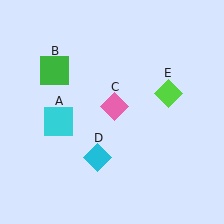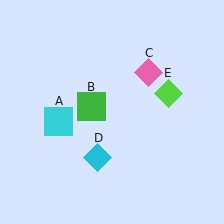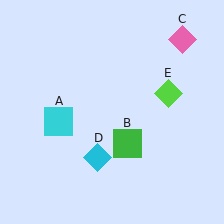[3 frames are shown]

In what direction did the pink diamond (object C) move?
The pink diamond (object C) moved up and to the right.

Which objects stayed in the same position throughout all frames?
Cyan square (object A) and cyan diamond (object D) and lime diamond (object E) remained stationary.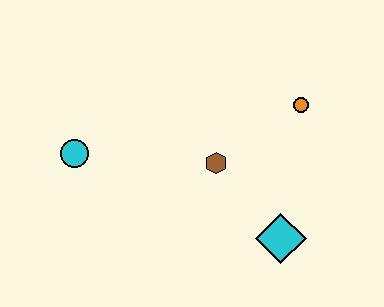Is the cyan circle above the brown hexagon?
Yes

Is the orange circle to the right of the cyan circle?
Yes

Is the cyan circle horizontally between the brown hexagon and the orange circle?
No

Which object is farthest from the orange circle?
The cyan circle is farthest from the orange circle.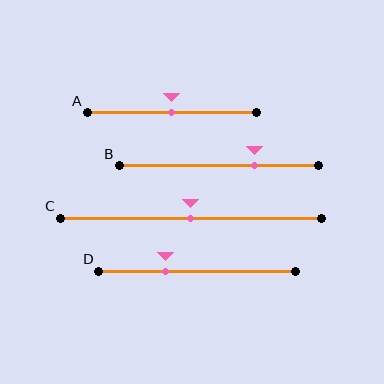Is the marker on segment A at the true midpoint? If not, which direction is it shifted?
Yes, the marker on segment A is at the true midpoint.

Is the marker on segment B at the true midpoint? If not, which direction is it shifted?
No, the marker on segment B is shifted to the right by about 18% of the segment length.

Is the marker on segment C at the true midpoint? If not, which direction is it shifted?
Yes, the marker on segment C is at the true midpoint.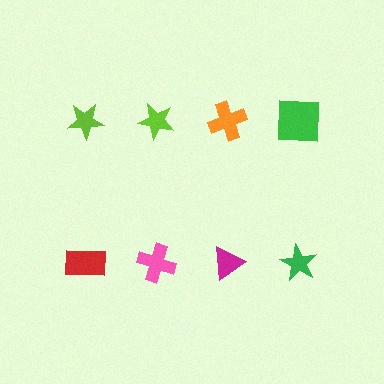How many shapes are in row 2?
4 shapes.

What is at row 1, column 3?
An orange cross.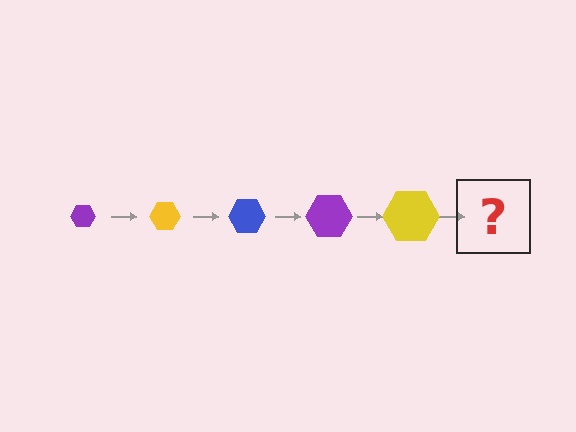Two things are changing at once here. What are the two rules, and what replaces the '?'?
The two rules are that the hexagon grows larger each step and the color cycles through purple, yellow, and blue. The '?' should be a blue hexagon, larger than the previous one.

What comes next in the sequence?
The next element should be a blue hexagon, larger than the previous one.